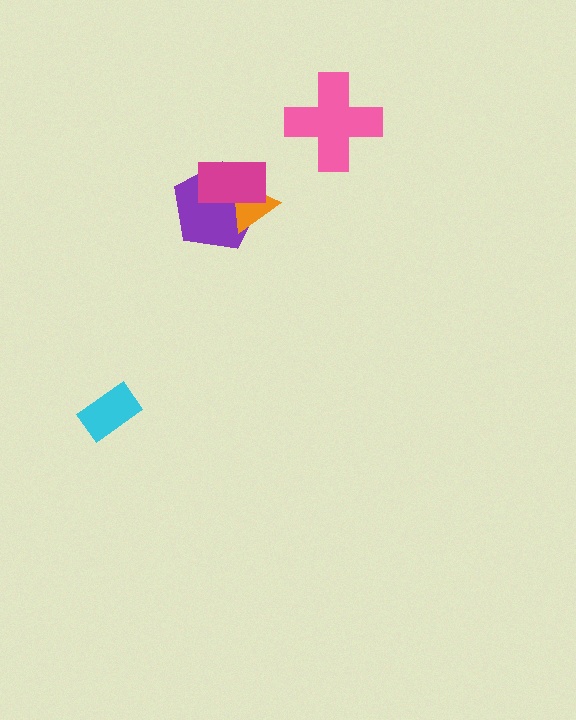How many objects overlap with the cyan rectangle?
0 objects overlap with the cyan rectangle.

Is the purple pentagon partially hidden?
Yes, it is partially covered by another shape.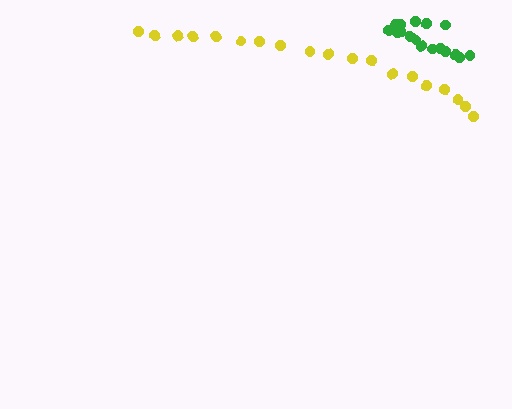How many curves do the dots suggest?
There are 2 distinct paths.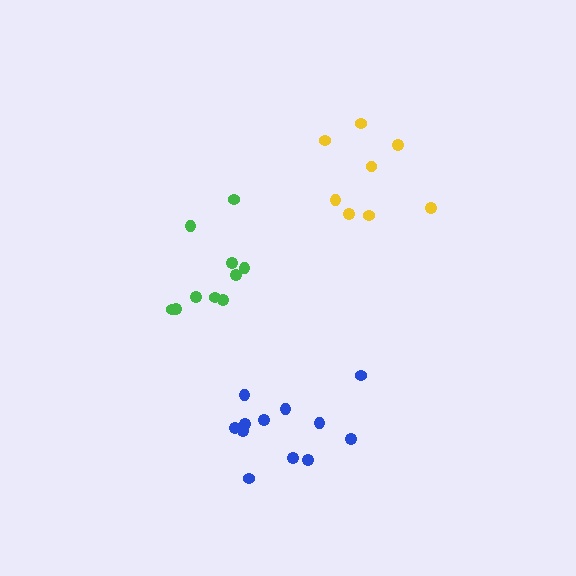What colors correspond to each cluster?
The clusters are colored: blue, green, yellow.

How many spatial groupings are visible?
There are 3 spatial groupings.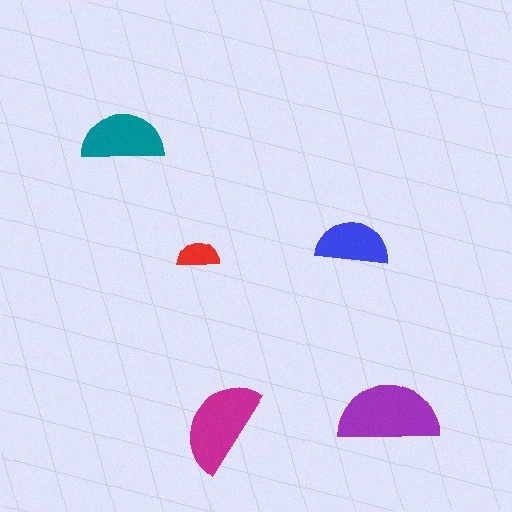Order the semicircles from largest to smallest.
the purple one, the magenta one, the teal one, the blue one, the red one.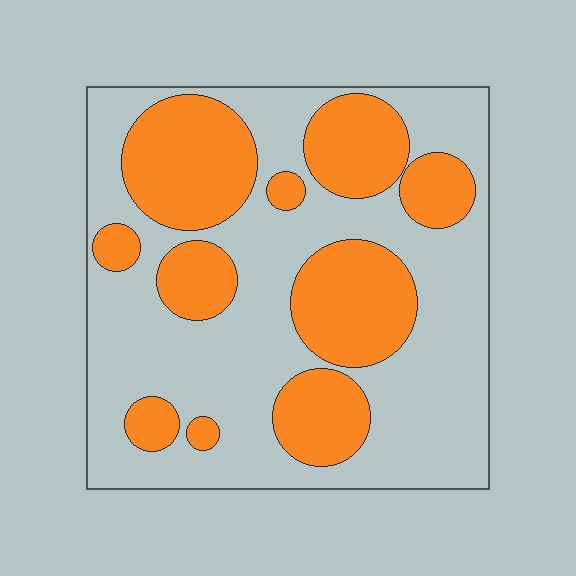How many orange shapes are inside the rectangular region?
10.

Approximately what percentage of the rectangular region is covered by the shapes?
Approximately 35%.